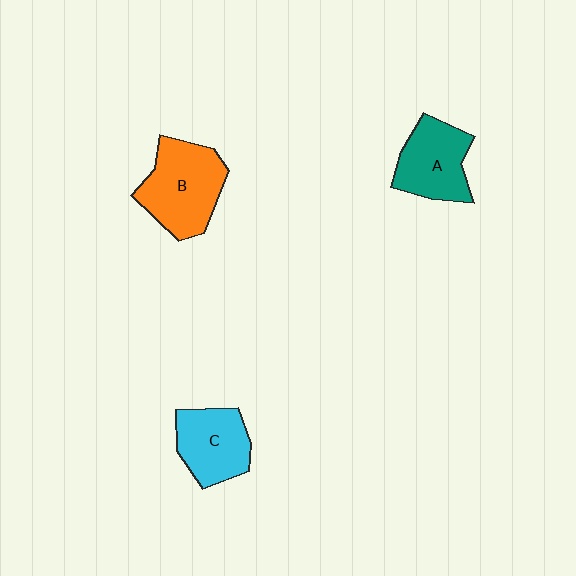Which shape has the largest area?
Shape B (orange).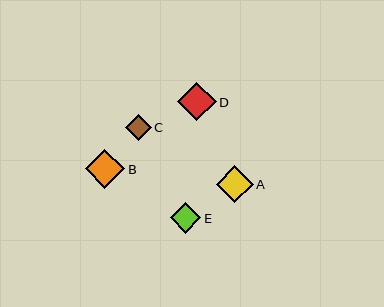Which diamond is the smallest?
Diamond C is the smallest with a size of approximately 26 pixels.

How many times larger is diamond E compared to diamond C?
Diamond E is approximately 1.2 times the size of diamond C.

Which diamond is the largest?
Diamond B is the largest with a size of approximately 40 pixels.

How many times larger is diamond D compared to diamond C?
Diamond D is approximately 1.5 times the size of diamond C.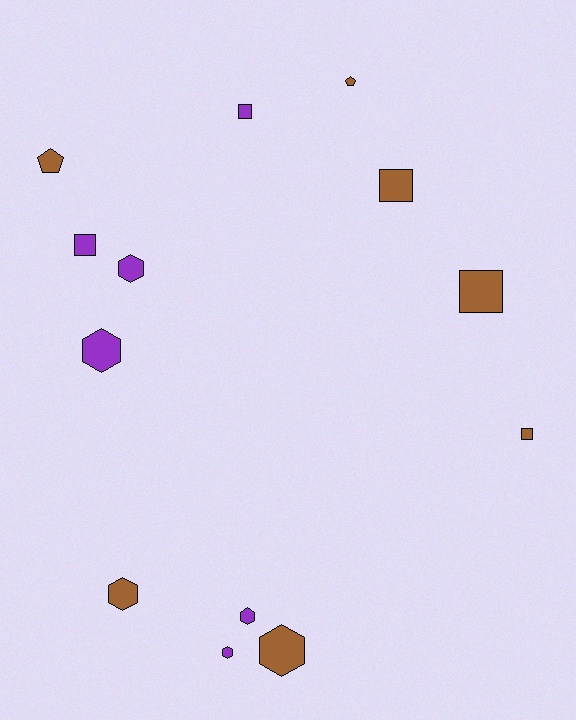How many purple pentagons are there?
There are no purple pentagons.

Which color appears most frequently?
Brown, with 7 objects.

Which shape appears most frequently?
Hexagon, with 6 objects.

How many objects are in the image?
There are 13 objects.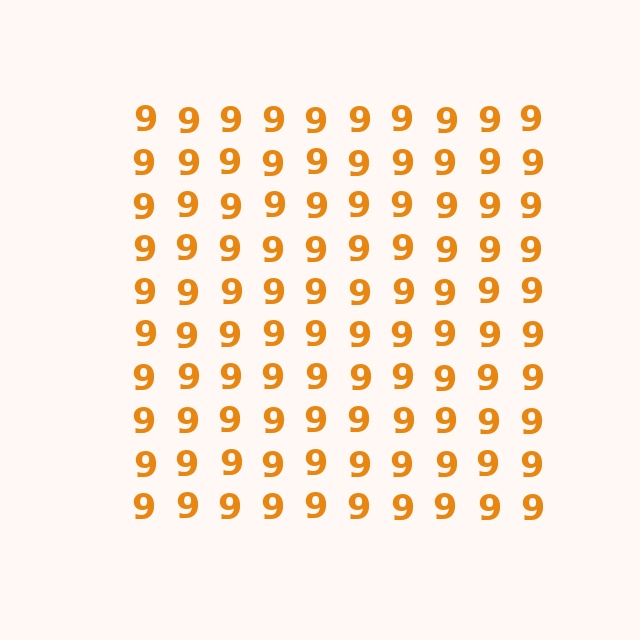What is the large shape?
The large shape is a square.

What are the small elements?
The small elements are digit 9's.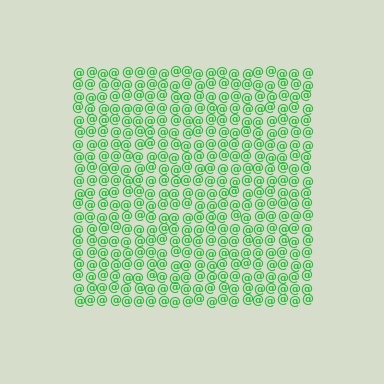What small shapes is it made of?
It is made of small at signs.